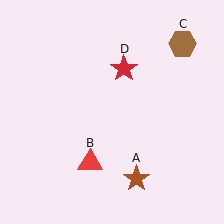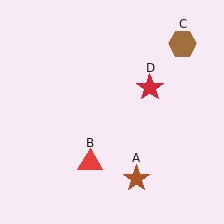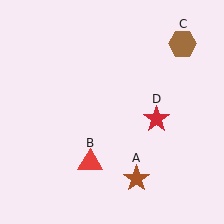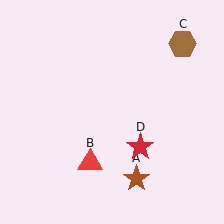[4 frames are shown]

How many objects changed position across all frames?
1 object changed position: red star (object D).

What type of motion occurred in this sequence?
The red star (object D) rotated clockwise around the center of the scene.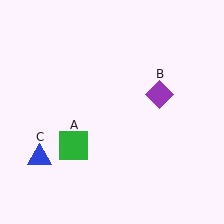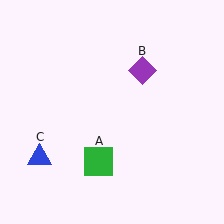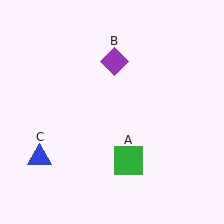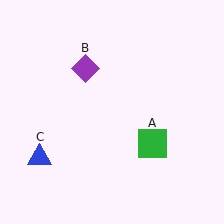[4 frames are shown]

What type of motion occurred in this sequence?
The green square (object A), purple diamond (object B) rotated counterclockwise around the center of the scene.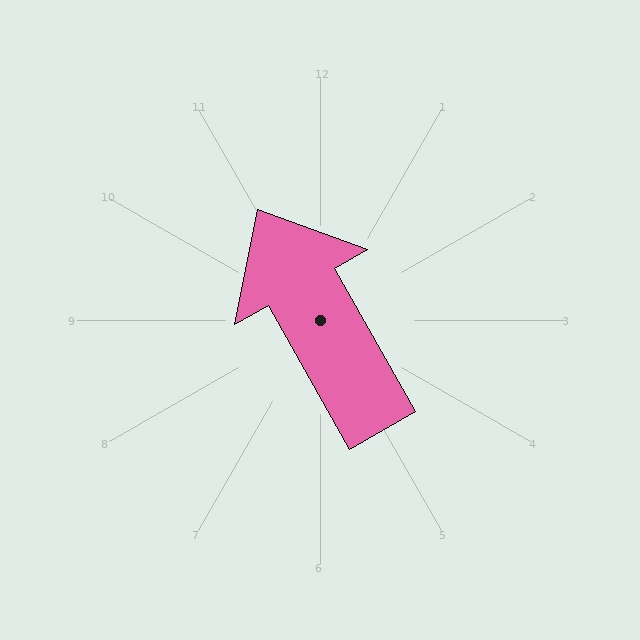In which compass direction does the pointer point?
Northwest.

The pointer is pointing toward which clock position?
Roughly 11 o'clock.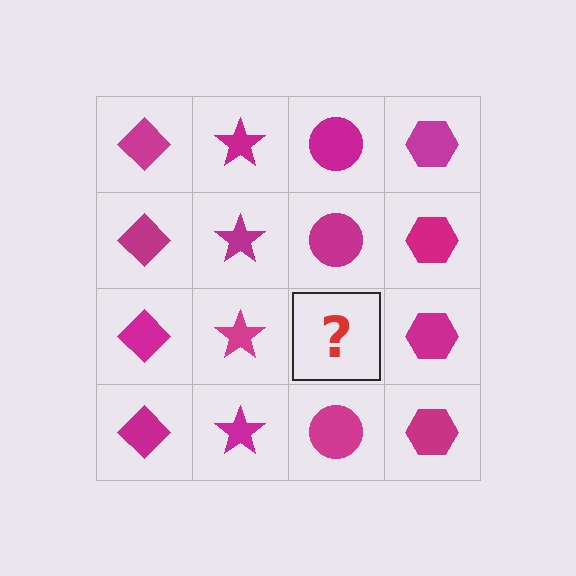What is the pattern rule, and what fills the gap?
The rule is that each column has a consistent shape. The gap should be filled with a magenta circle.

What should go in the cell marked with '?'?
The missing cell should contain a magenta circle.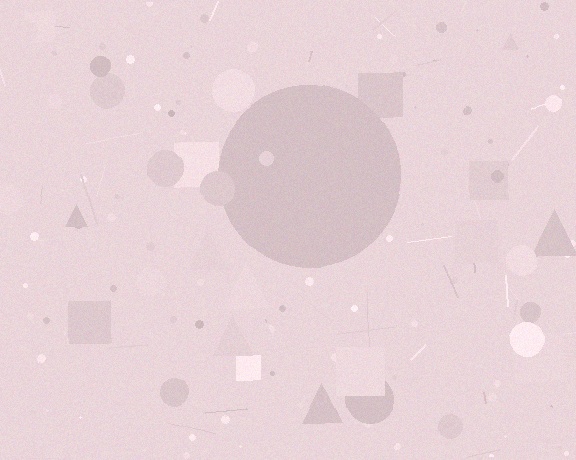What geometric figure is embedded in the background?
A circle is embedded in the background.